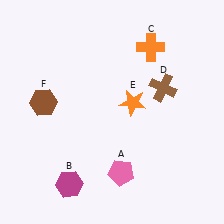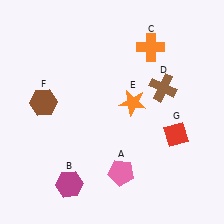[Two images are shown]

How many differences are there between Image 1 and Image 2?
There is 1 difference between the two images.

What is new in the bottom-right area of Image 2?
A red diamond (G) was added in the bottom-right area of Image 2.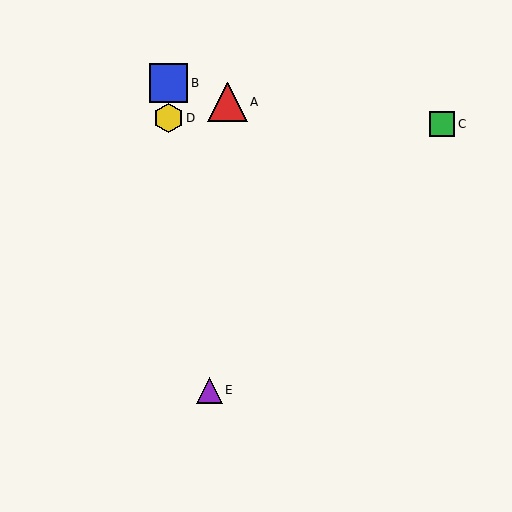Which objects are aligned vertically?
Objects B, D are aligned vertically.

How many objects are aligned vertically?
2 objects (B, D) are aligned vertically.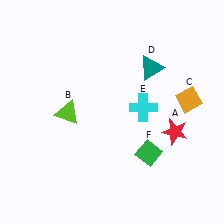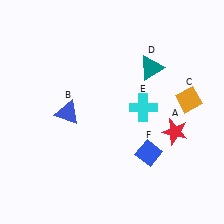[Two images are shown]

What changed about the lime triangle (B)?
In Image 1, B is lime. In Image 2, it changed to blue.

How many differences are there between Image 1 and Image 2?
There are 2 differences between the two images.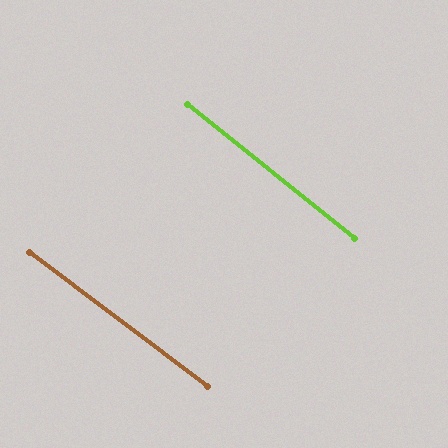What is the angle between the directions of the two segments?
Approximately 2 degrees.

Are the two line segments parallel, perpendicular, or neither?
Parallel — their directions differ by only 1.7°.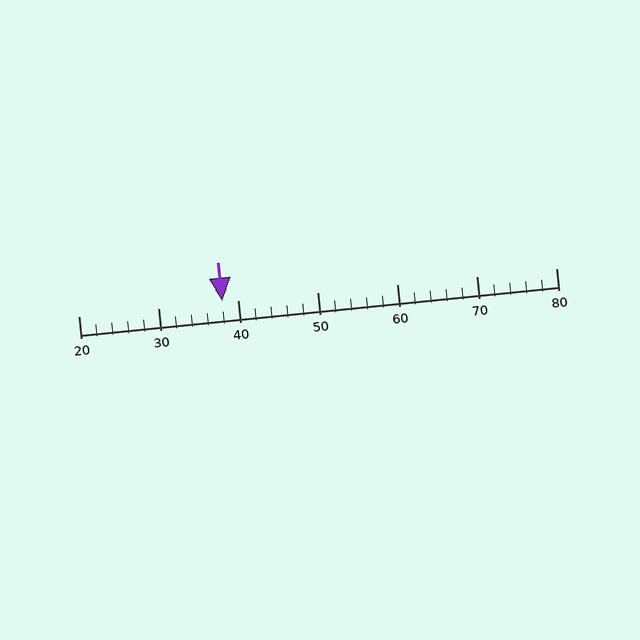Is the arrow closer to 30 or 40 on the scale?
The arrow is closer to 40.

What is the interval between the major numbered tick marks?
The major tick marks are spaced 10 units apart.